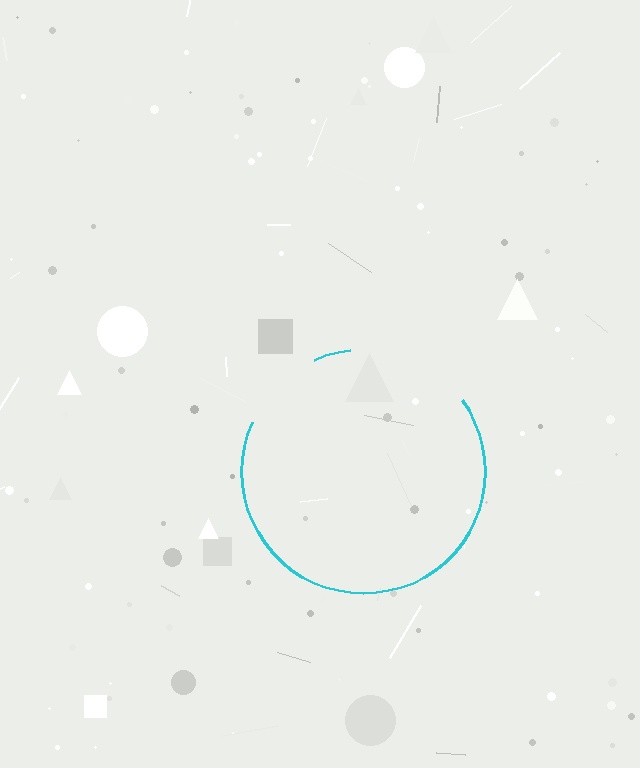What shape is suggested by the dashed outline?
The dashed outline suggests a circle.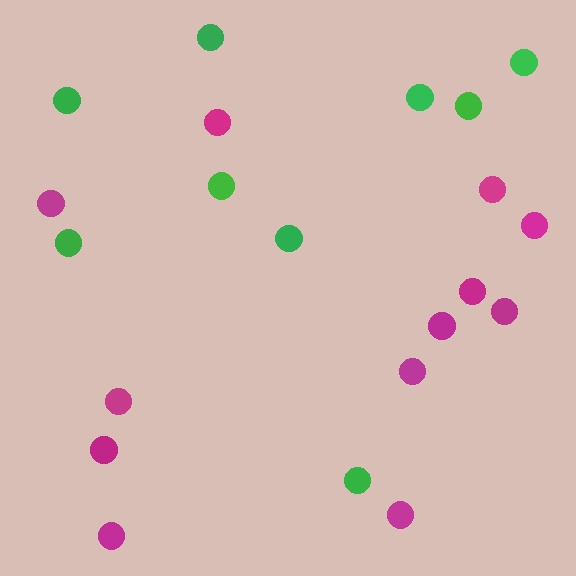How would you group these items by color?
There are 2 groups: one group of magenta circles (12) and one group of green circles (9).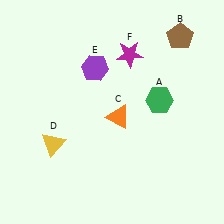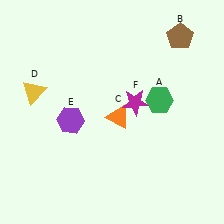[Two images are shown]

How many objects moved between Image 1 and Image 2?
3 objects moved between the two images.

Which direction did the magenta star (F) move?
The magenta star (F) moved down.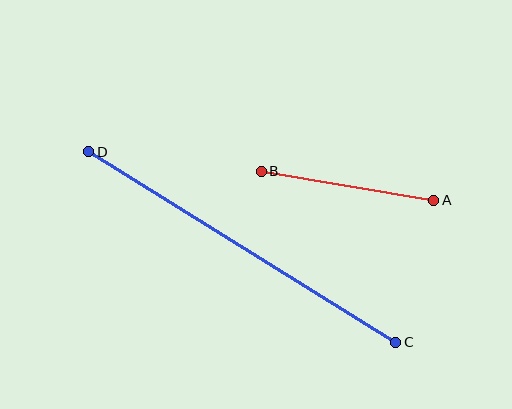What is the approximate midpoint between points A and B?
The midpoint is at approximately (347, 186) pixels.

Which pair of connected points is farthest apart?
Points C and D are farthest apart.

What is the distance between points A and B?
The distance is approximately 175 pixels.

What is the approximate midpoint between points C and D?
The midpoint is at approximately (242, 247) pixels.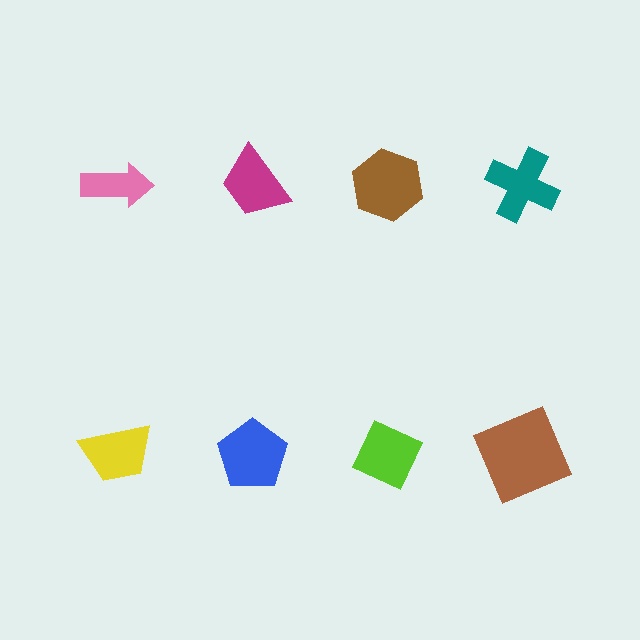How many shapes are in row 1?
4 shapes.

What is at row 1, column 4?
A teal cross.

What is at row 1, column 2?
A magenta trapezoid.